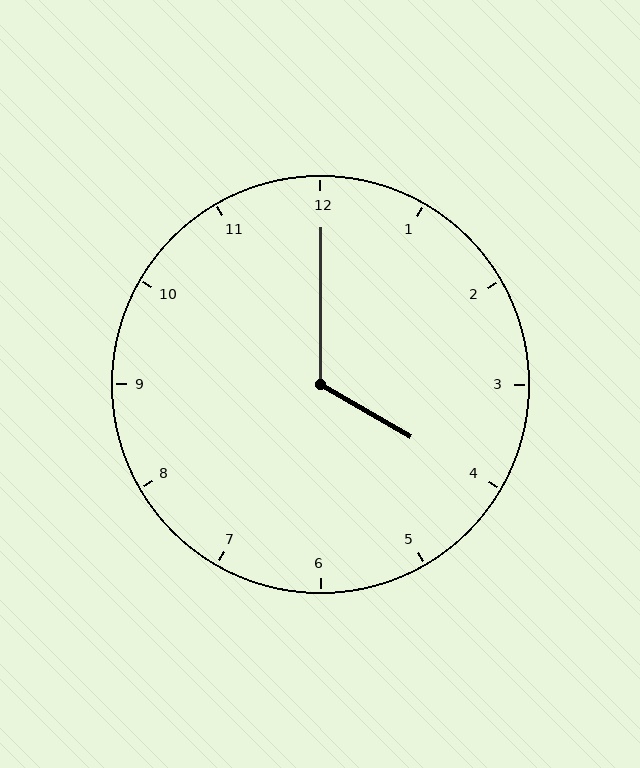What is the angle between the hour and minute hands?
Approximately 120 degrees.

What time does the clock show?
4:00.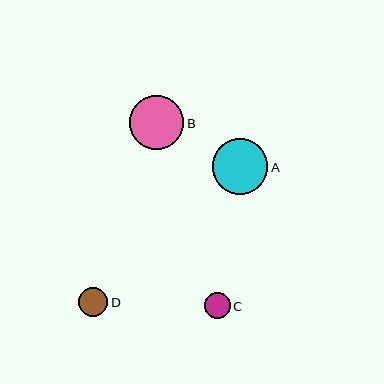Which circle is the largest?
Circle A is the largest with a size of approximately 55 pixels.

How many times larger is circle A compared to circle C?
Circle A is approximately 2.1 times the size of circle C.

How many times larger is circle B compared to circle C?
Circle B is approximately 2.0 times the size of circle C.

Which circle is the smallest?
Circle C is the smallest with a size of approximately 26 pixels.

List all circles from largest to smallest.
From largest to smallest: A, B, D, C.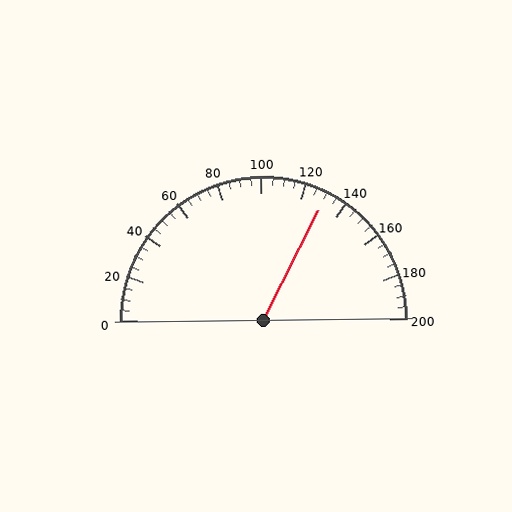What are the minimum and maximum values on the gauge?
The gauge ranges from 0 to 200.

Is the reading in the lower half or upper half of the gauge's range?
The reading is in the upper half of the range (0 to 200).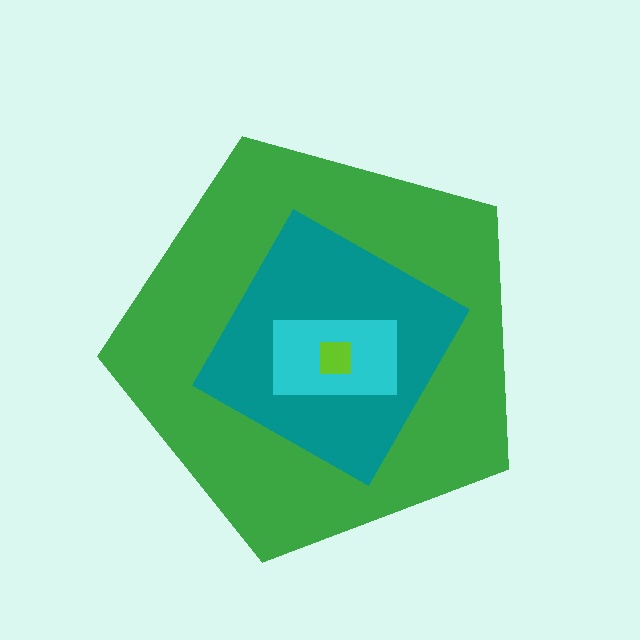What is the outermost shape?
The green pentagon.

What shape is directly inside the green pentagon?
The teal diamond.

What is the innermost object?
The lime square.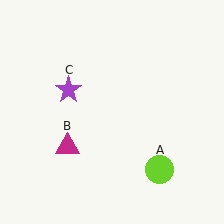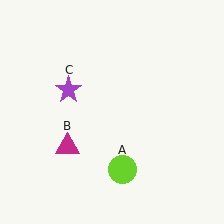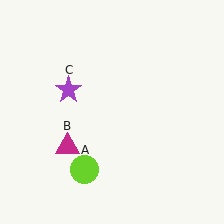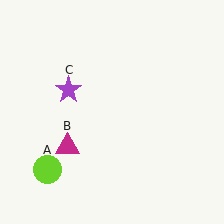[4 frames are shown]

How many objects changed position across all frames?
1 object changed position: lime circle (object A).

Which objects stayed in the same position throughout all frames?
Magenta triangle (object B) and purple star (object C) remained stationary.